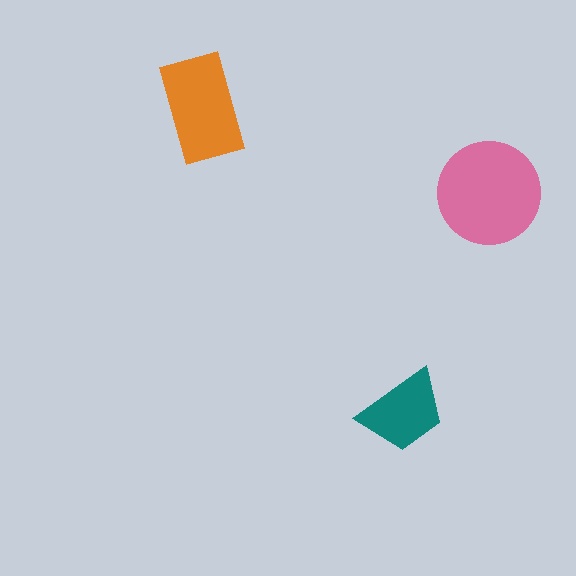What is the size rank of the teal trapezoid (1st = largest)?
3rd.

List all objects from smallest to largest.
The teal trapezoid, the orange rectangle, the pink circle.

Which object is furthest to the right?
The pink circle is rightmost.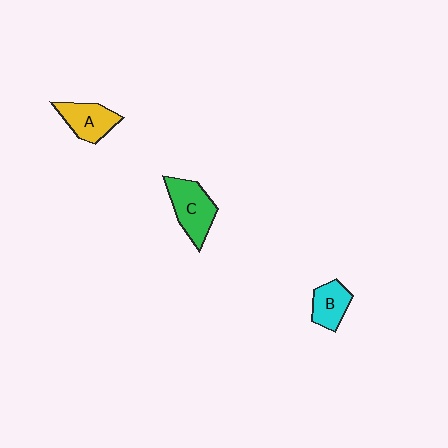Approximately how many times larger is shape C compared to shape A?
Approximately 1.2 times.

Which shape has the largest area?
Shape C (green).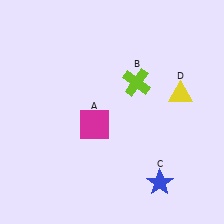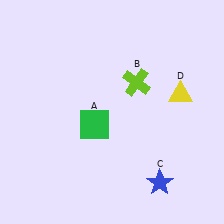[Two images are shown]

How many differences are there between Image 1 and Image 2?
There is 1 difference between the two images.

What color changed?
The square (A) changed from magenta in Image 1 to green in Image 2.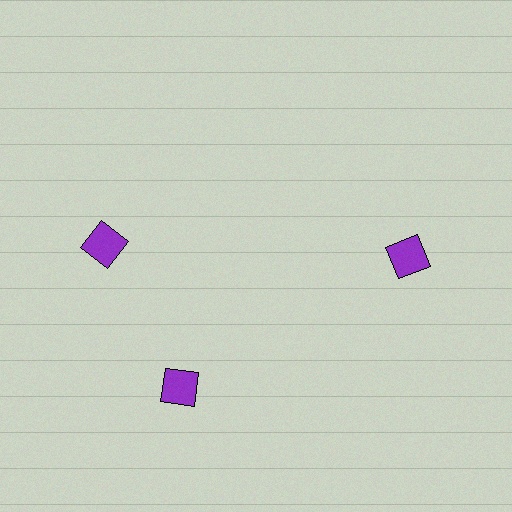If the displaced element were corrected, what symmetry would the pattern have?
It would have 3-fold rotational symmetry — the pattern would map onto itself every 120 degrees.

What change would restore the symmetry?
The symmetry would be restored by rotating it back into even spacing with its neighbors so that all 3 diamonds sit at equal angles and equal distance from the center.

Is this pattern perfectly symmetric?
No. The 3 purple diamonds are arranged in a ring, but one element near the 11 o'clock position is rotated out of alignment along the ring, breaking the 3-fold rotational symmetry.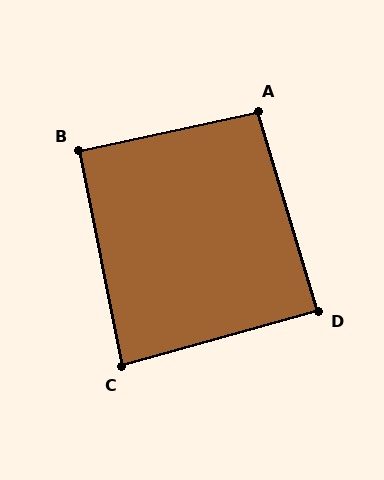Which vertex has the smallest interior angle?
C, at approximately 86 degrees.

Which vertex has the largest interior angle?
A, at approximately 94 degrees.